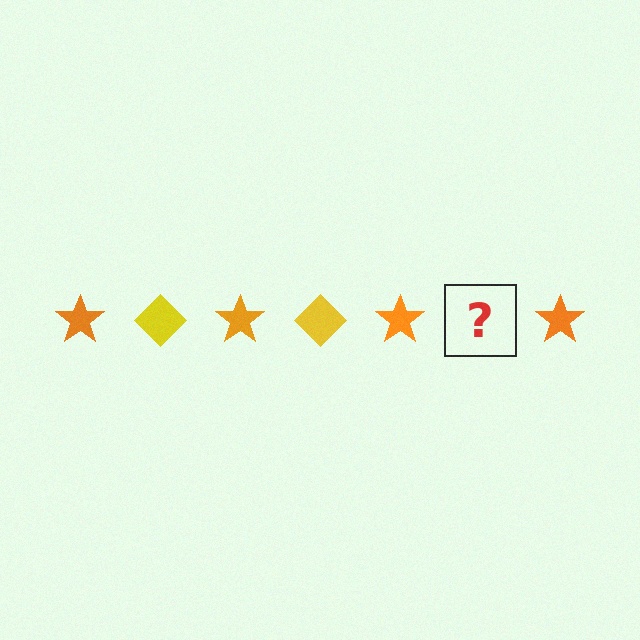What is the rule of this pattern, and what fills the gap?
The rule is that the pattern alternates between orange star and yellow diamond. The gap should be filled with a yellow diamond.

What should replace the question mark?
The question mark should be replaced with a yellow diamond.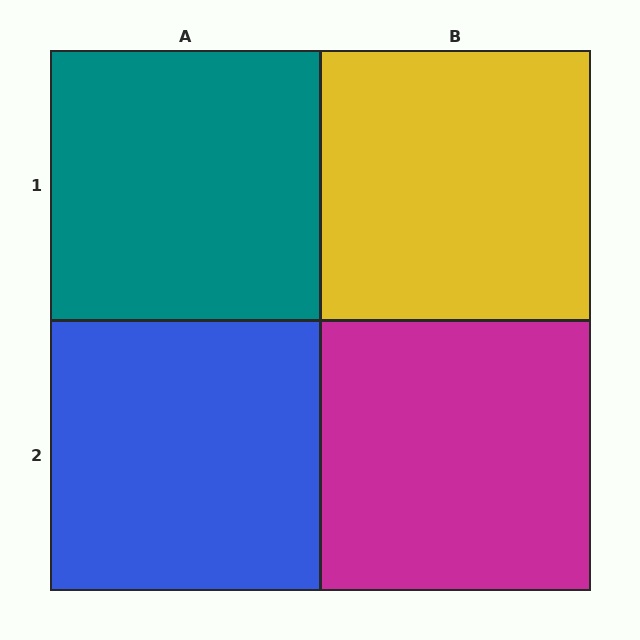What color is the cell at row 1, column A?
Teal.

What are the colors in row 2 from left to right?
Blue, magenta.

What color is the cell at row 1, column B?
Yellow.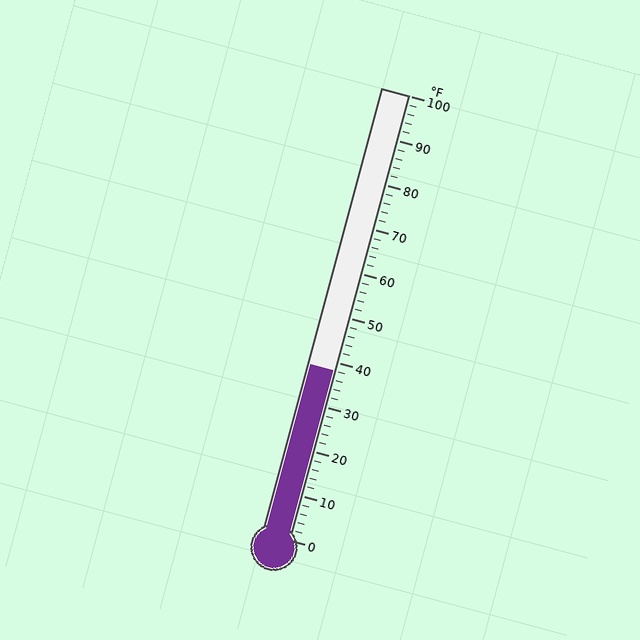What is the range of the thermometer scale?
The thermometer scale ranges from 0°F to 100°F.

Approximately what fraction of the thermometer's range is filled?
The thermometer is filled to approximately 40% of its range.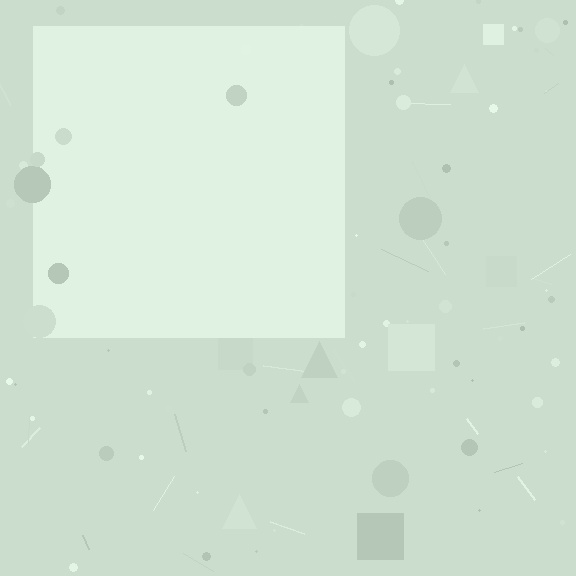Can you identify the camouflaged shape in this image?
The camouflaged shape is a square.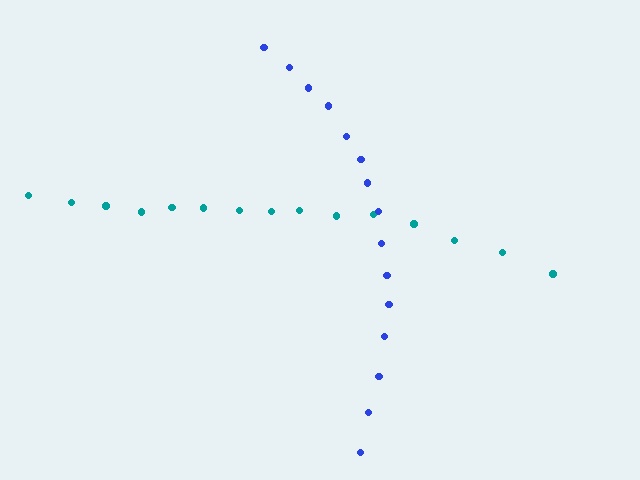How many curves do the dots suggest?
There are 2 distinct paths.